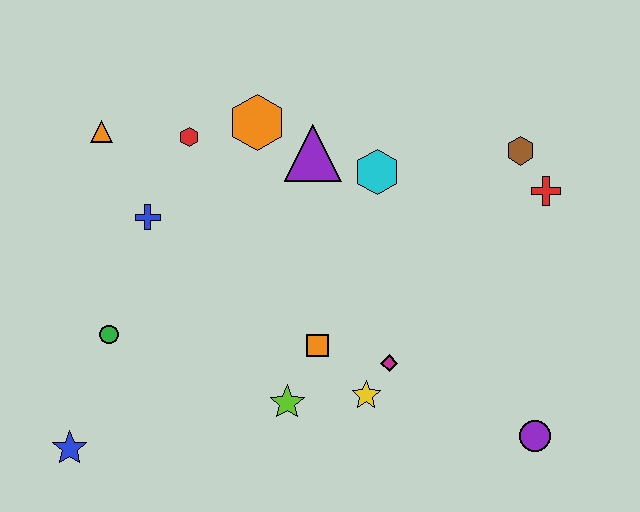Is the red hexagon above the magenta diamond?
Yes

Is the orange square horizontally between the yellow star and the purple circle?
No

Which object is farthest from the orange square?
The orange triangle is farthest from the orange square.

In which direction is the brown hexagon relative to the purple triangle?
The brown hexagon is to the right of the purple triangle.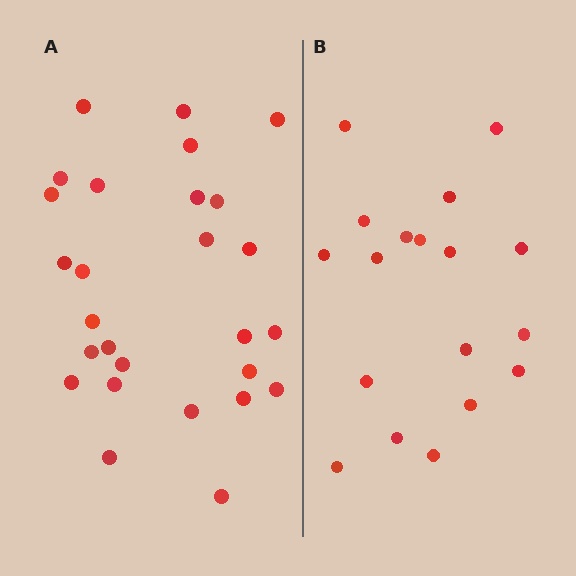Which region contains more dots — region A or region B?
Region A (the left region) has more dots.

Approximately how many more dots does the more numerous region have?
Region A has roughly 8 or so more dots than region B.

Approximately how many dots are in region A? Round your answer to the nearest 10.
About 30 dots. (The exact count is 27, which rounds to 30.)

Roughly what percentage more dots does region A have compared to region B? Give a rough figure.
About 50% more.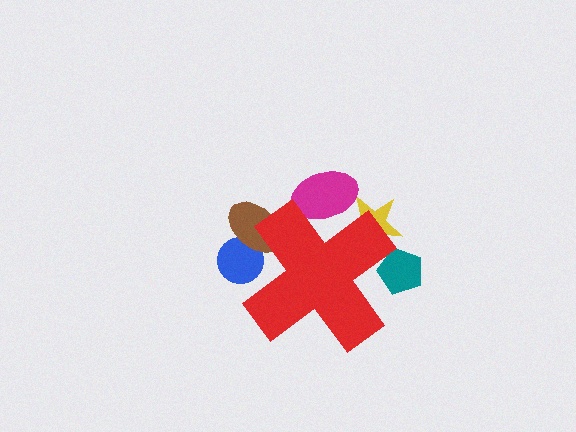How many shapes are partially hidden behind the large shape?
5 shapes are partially hidden.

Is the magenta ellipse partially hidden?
Yes, the magenta ellipse is partially hidden behind the red cross.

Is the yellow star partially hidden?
Yes, the yellow star is partially hidden behind the red cross.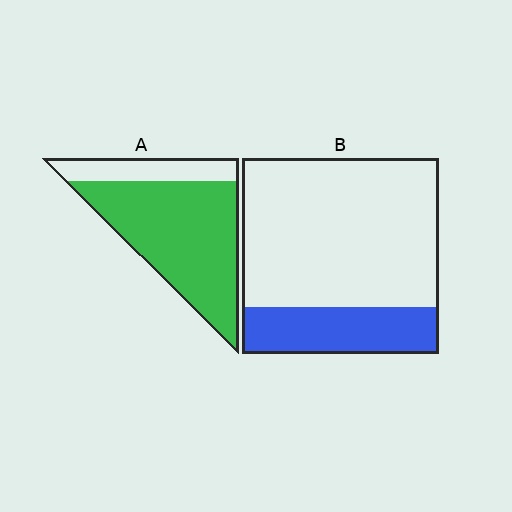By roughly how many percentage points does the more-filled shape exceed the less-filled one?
By roughly 55 percentage points (A over B).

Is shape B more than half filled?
No.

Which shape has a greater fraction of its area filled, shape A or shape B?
Shape A.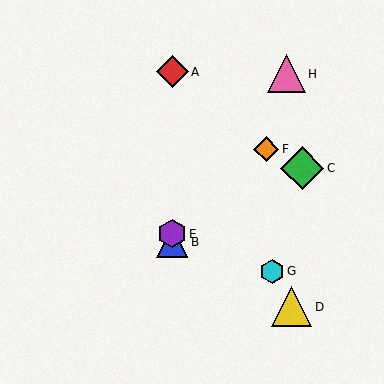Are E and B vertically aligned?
Yes, both are at x≈172.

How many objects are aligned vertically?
3 objects (A, B, E) are aligned vertically.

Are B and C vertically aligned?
No, B is at x≈172 and C is at x≈302.